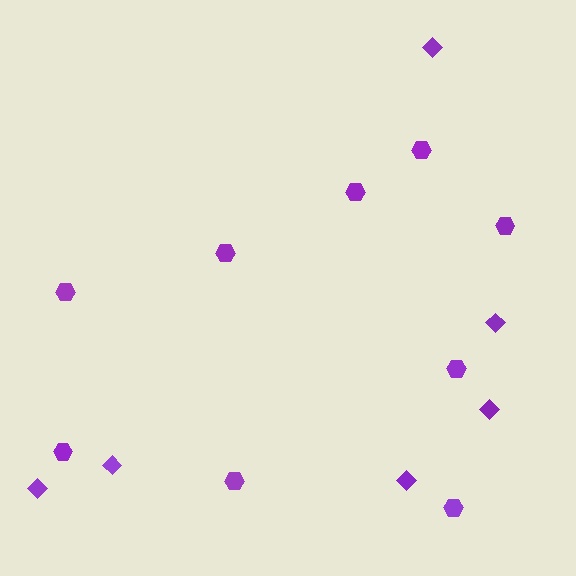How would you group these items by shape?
There are 2 groups: one group of hexagons (9) and one group of diamonds (6).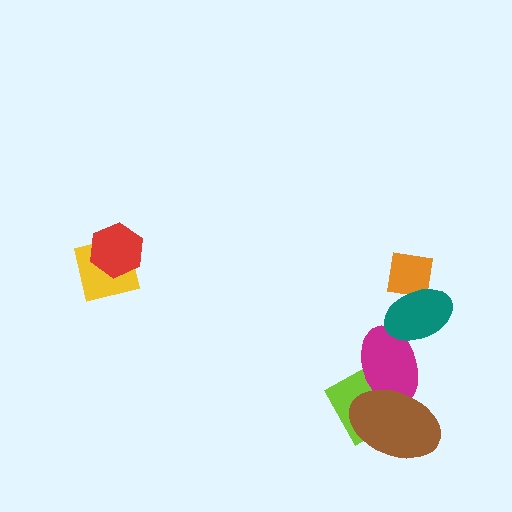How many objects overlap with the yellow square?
1 object overlaps with the yellow square.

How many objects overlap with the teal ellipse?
2 objects overlap with the teal ellipse.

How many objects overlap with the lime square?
2 objects overlap with the lime square.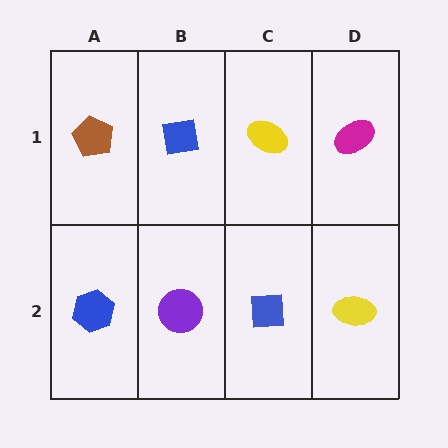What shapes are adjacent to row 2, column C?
A yellow ellipse (row 1, column C), a purple circle (row 2, column B), a yellow ellipse (row 2, column D).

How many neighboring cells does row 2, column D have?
2.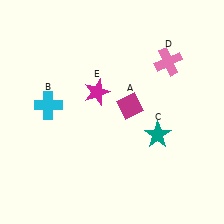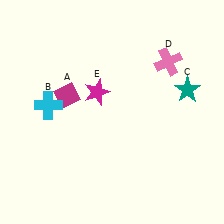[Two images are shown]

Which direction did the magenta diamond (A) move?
The magenta diamond (A) moved left.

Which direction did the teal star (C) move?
The teal star (C) moved up.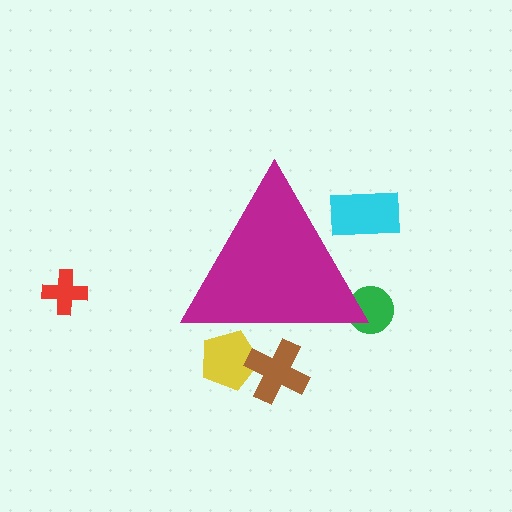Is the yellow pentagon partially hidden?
Yes, the yellow pentagon is partially hidden behind the magenta triangle.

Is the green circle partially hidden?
Yes, the green circle is partially hidden behind the magenta triangle.